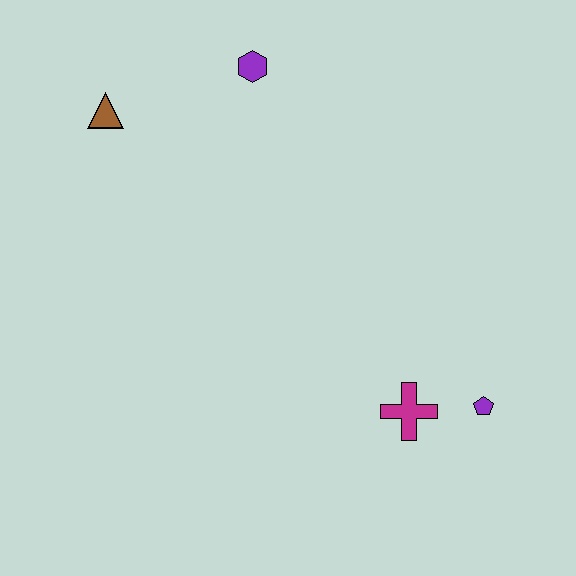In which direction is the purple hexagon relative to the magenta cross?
The purple hexagon is above the magenta cross.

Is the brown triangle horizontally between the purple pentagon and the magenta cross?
No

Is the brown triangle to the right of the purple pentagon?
No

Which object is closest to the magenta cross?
The purple pentagon is closest to the magenta cross.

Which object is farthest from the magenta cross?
The brown triangle is farthest from the magenta cross.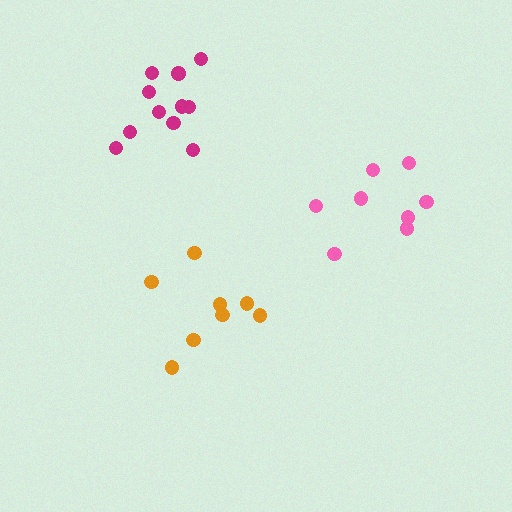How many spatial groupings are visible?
There are 3 spatial groupings.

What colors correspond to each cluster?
The clusters are colored: magenta, orange, pink.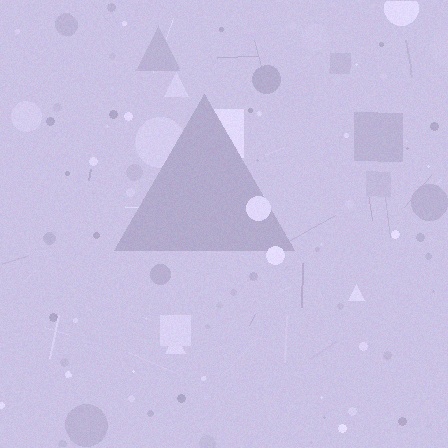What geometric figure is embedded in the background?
A triangle is embedded in the background.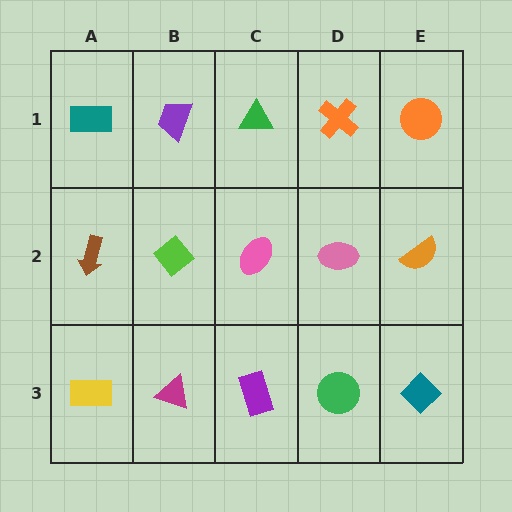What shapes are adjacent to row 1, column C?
A pink ellipse (row 2, column C), a purple trapezoid (row 1, column B), an orange cross (row 1, column D).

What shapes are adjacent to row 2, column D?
An orange cross (row 1, column D), a green circle (row 3, column D), a pink ellipse (row 2, column C), an orange semicircle (row 2, column E).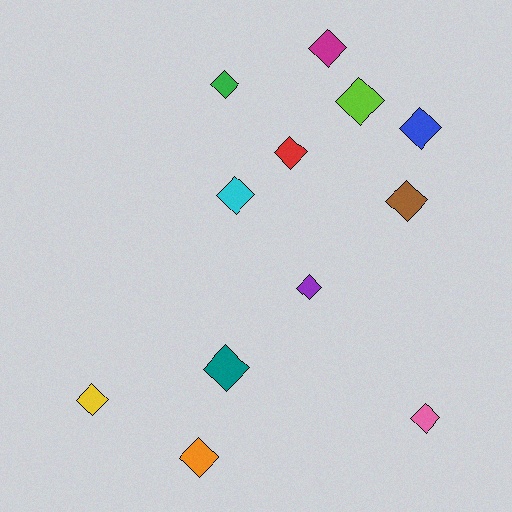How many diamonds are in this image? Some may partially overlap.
There are 12 diamonds.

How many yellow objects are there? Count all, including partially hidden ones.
There is 1 yellow object.